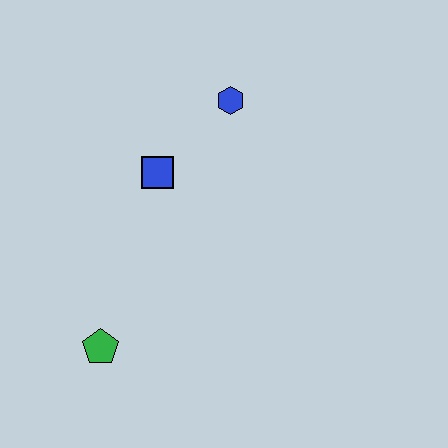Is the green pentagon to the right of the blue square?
No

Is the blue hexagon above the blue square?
Yes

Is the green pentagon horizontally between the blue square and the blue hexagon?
No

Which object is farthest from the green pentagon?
The blue hexagon is farthest from the green pentagon.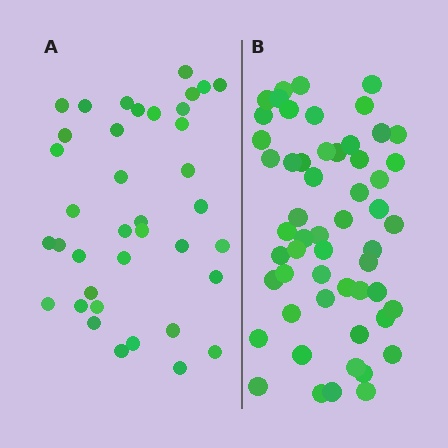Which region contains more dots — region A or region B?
Region B (the right region) has more dots.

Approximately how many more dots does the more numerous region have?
Region B has approximately 15 more dots than region A.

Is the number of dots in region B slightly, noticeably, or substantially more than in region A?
Region B has noticeably more, but not dramatically so. The ratio is roughly 1.4 to 1.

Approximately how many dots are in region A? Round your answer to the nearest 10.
About 40 dots. (The exact count is 38, which rounds to 40.)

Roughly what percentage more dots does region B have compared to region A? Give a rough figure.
About 45% more.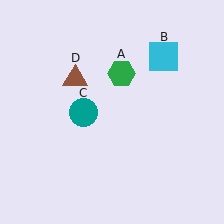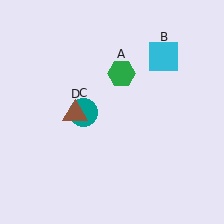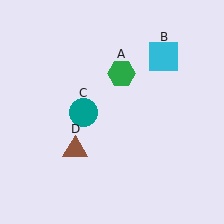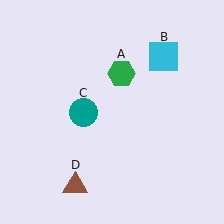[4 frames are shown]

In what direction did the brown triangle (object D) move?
The brown triangle (object D) moved down.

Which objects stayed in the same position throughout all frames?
Green hexagon (object A) and cyan square (object B) and teal circle (object C) remained stationary.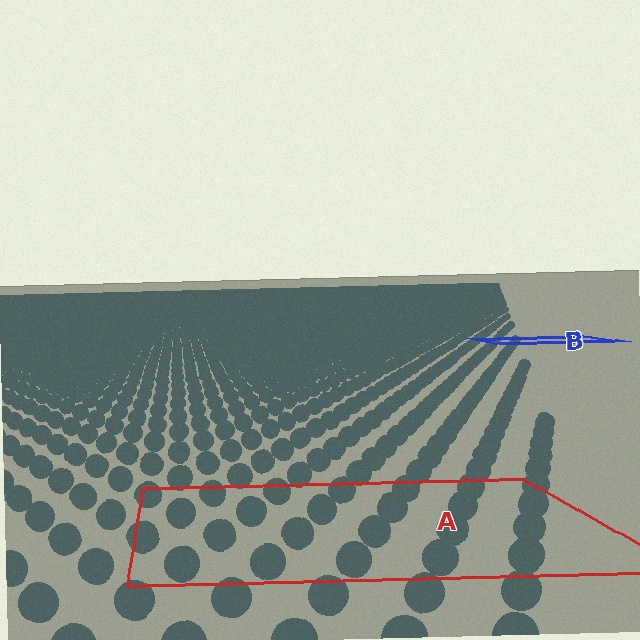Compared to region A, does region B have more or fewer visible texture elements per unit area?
Region B has more texture elements per unit area — they are packed more densely because it is farther away.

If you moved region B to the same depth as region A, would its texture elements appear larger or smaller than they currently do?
They would appear larger. At a closer depth, the same texture elements are projected at a bigger on-screen size.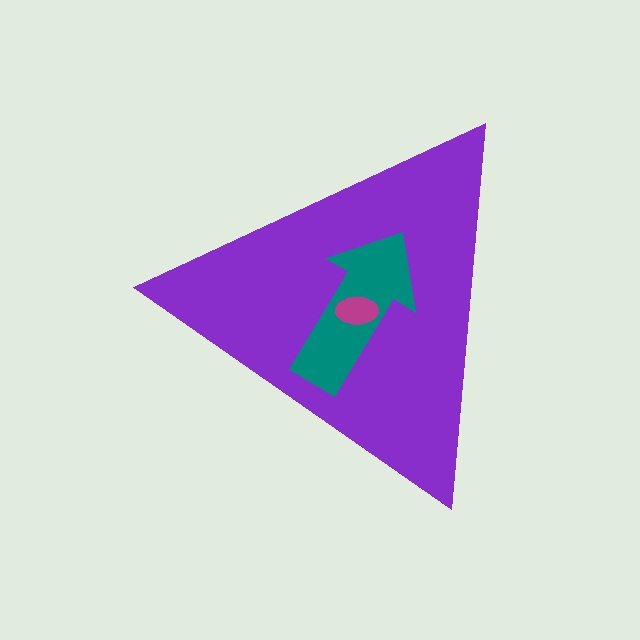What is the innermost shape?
The magenta ellipse.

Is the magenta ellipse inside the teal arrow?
Yes.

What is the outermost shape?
The purple triangle.